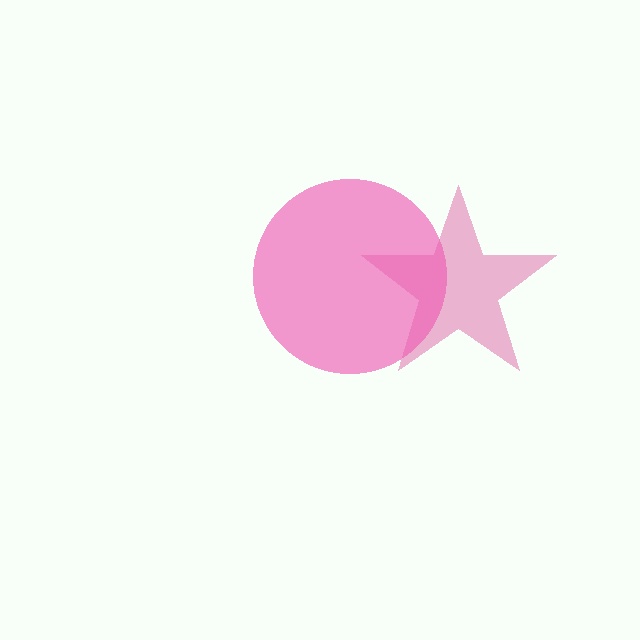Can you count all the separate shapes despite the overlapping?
Yes, there are 2 separate shapes.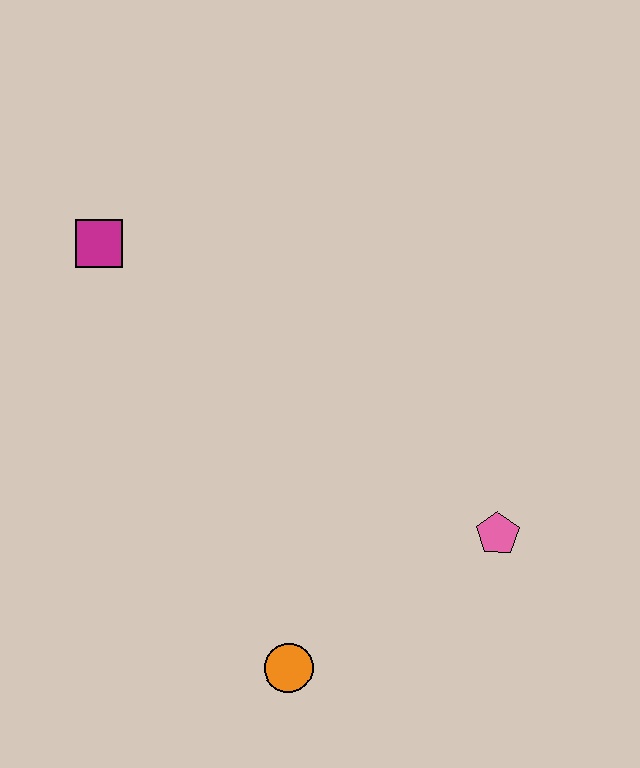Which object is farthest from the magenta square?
The pink pentagon is farthest from the magenta square.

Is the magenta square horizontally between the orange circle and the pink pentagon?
No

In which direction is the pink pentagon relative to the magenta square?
The pink pentagon is to the right of the magenta square.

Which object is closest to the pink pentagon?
The orange circle is closest to the pink pentagon.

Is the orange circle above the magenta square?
No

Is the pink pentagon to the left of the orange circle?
No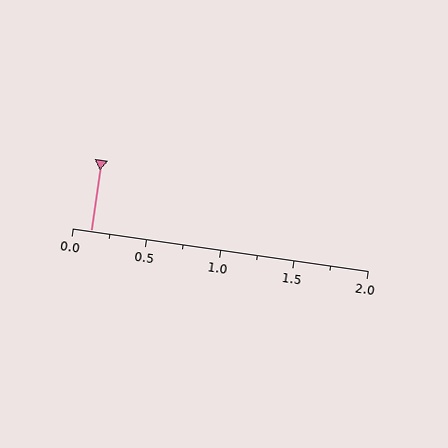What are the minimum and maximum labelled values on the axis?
The axis runs from 0.0 to 2.0.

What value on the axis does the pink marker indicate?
The marker indicates approximately 0.12.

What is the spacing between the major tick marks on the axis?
The major ticks are spaced 0.5 apart.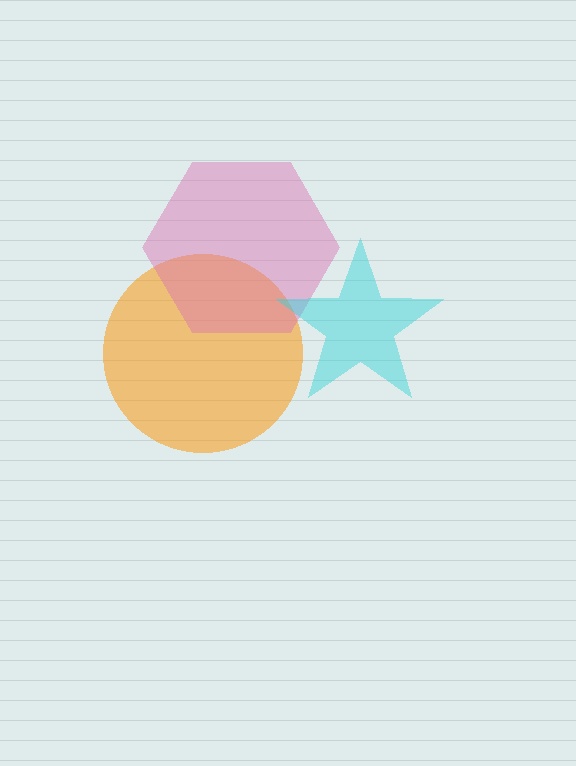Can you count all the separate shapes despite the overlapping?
Yes, there are 3 separate shapes.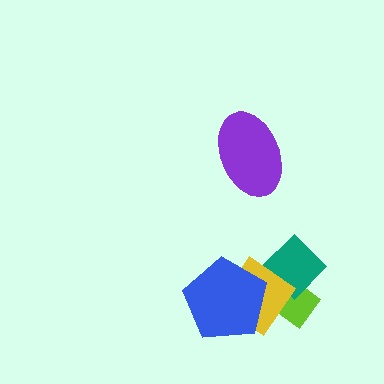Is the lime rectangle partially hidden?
Yes, it is partially covered by another shape.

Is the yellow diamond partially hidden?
Yes, it is partially covered by another shape.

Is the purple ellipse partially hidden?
No, no other shape covers it.